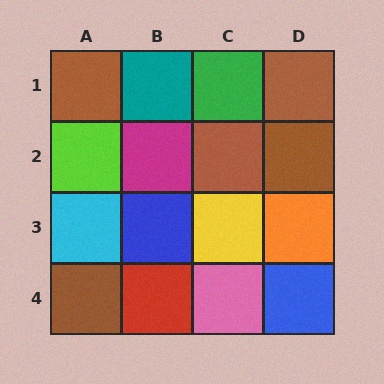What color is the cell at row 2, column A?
Lime.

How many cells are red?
1 cell is red.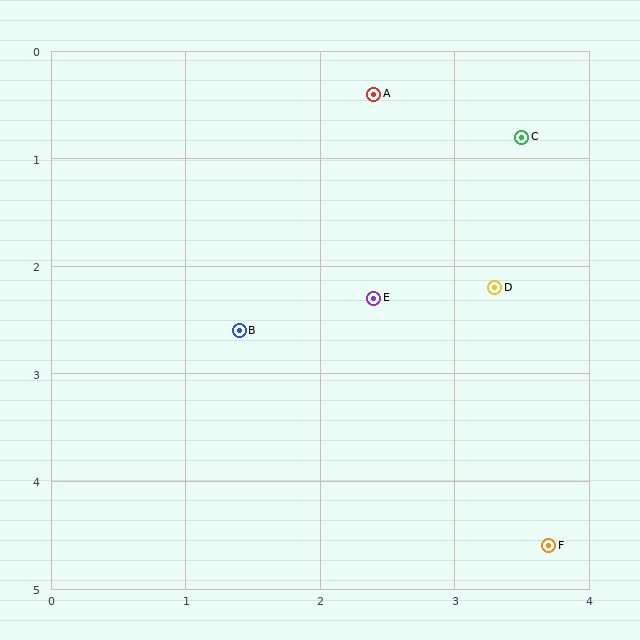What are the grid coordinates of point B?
Point B is at approximately (1.4, 2.6).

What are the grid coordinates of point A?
Point A is at approximately (2.4, 0.4).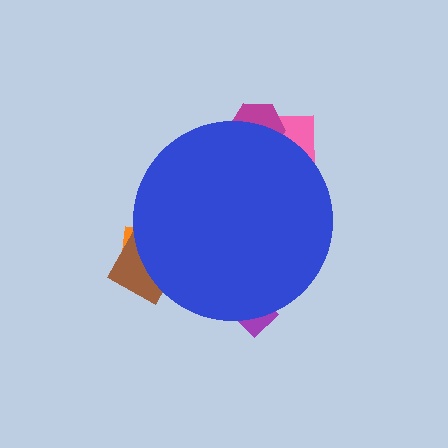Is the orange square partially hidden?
Yes, the orange square is partially hidden behind the blue circle.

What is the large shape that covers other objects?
A blue circle.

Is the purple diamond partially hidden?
Yes, the purple diamond is partially hidden behind the blue circle.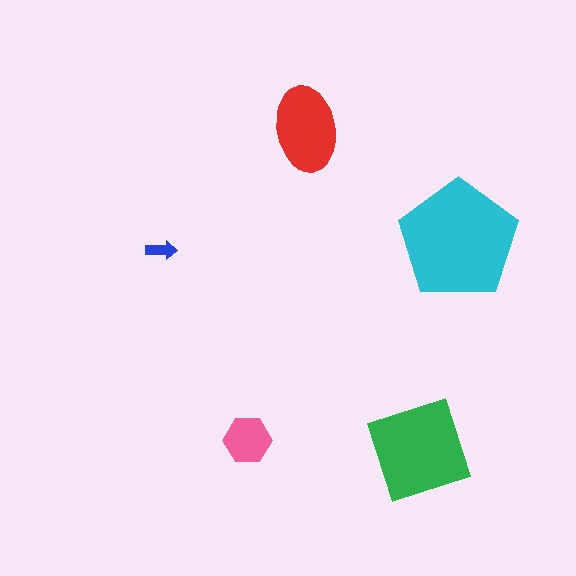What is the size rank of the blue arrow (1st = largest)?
5th.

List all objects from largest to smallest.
The cyan pentagon, the green square, the red ellipse, the pink hexagon, the blue arrow.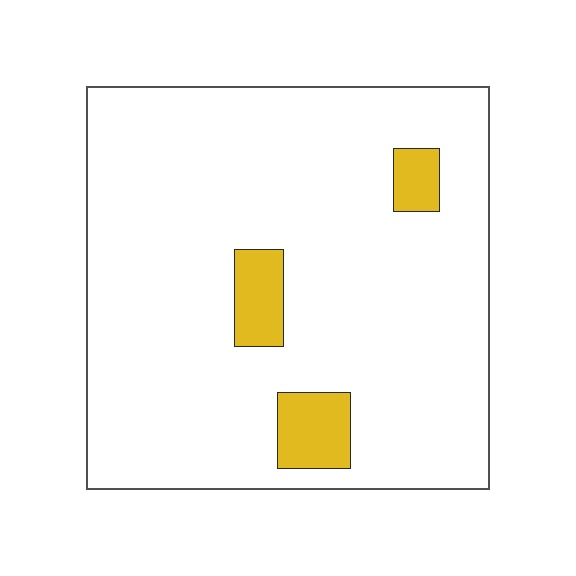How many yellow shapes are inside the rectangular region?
3.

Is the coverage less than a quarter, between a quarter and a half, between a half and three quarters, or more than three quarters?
Less than a quarter.